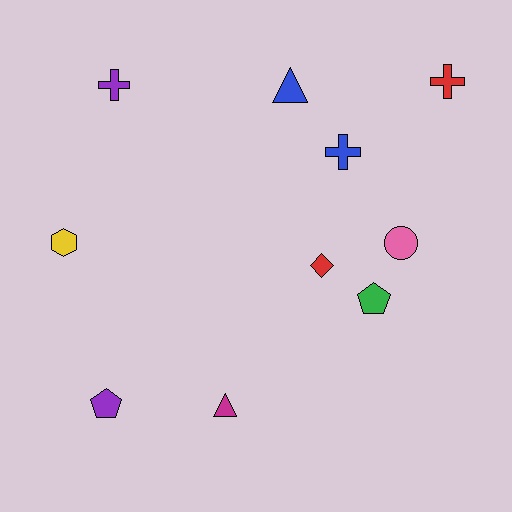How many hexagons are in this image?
There is 1 hexagon.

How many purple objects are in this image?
There are 2 purple objects.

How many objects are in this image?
There are 10 objects.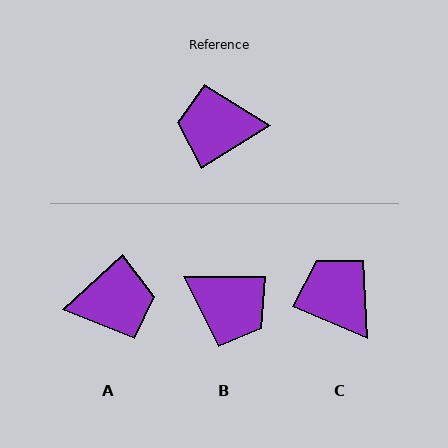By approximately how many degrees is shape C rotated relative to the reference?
Approximately 55 degrees clockwise.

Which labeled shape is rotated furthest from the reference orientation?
A, about 170 degrees away.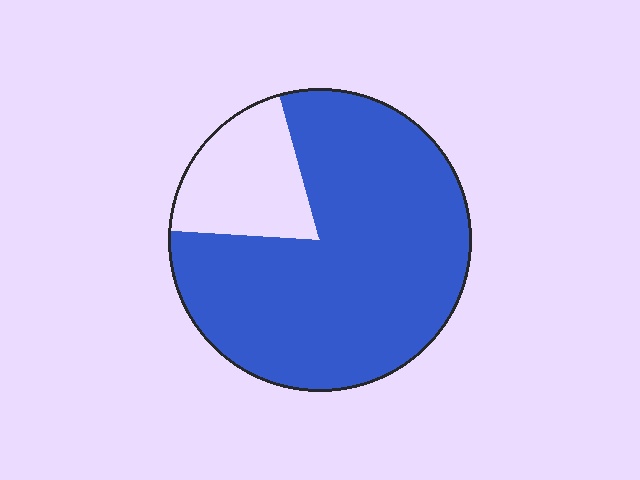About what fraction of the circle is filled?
About four fifths (4/5).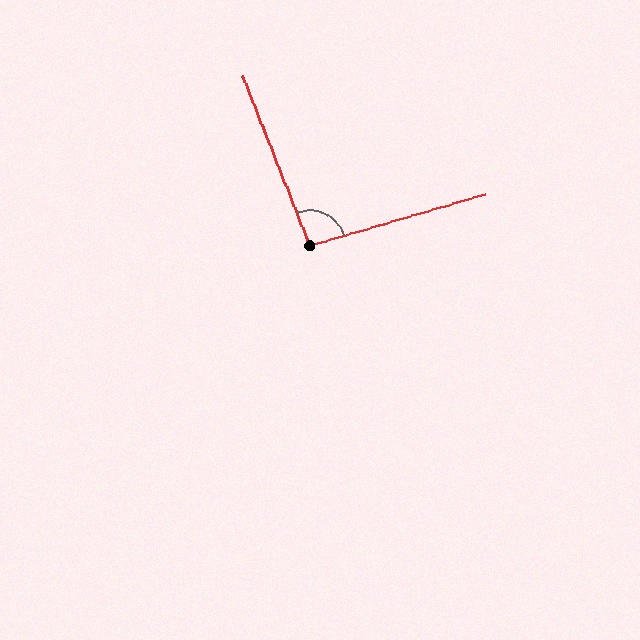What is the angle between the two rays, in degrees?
Approximately 96 degrees.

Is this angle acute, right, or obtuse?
It is obtuse.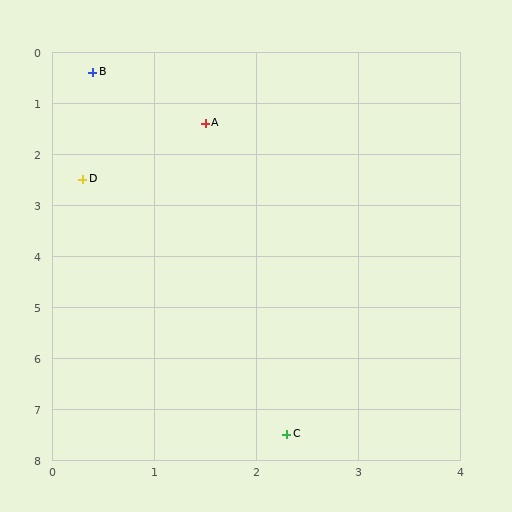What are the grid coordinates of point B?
Point B is at approximately (0.4, 0.4).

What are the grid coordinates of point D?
Point D is at approximately (0.3, 2.5).